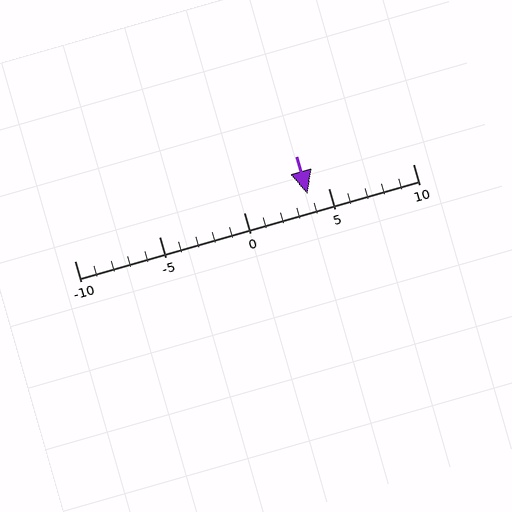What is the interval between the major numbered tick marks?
The major tick marks are spaced 5 units apart.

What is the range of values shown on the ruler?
The ruler shows values from -10 to 10.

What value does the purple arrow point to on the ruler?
The purple arrow points to approximately 4.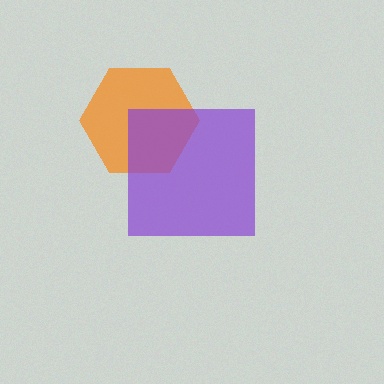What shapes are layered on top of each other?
The layered shapes are: an orange hexagon, a purple square.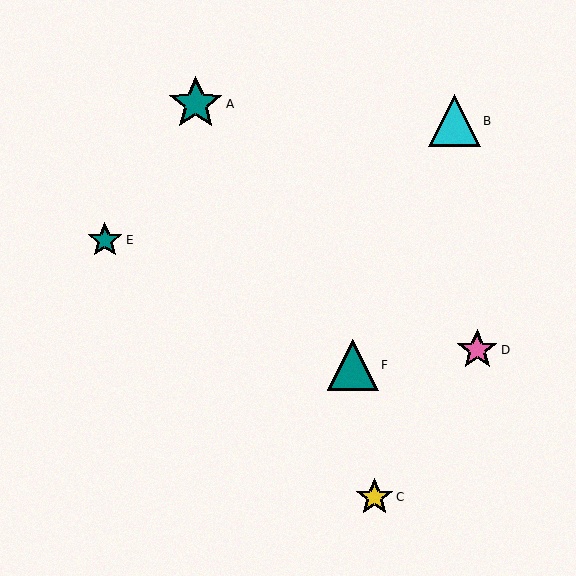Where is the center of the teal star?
The center of the teal star is at (195, 104).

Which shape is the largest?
The teal star (labeled A) is the largest.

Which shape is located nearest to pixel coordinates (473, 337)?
The pink star (labeled D) at (477, 349) is nearest to that location.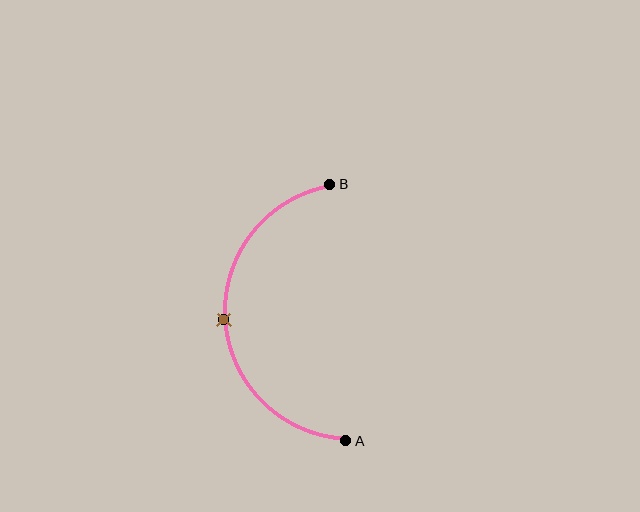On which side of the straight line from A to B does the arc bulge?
The arc bulges to the left of the straight line connecting A and B.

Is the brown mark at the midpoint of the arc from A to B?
Yes. The brown mark lies on the arc at equal arc-length from both A and B — it is the arc midpoint.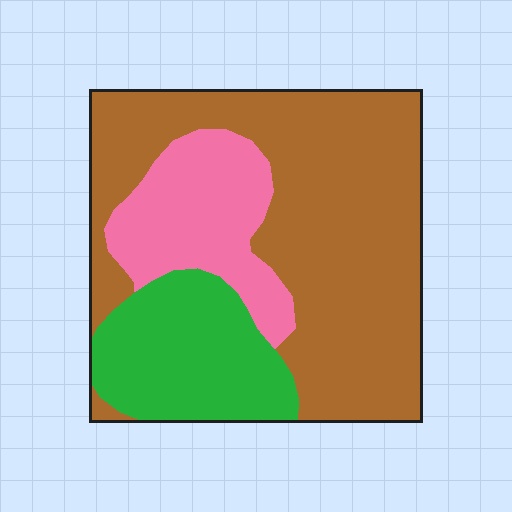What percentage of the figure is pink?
Pink covers roughly 20% of the figure.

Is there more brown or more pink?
Brown.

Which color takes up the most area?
Brown, at roughly 60%.